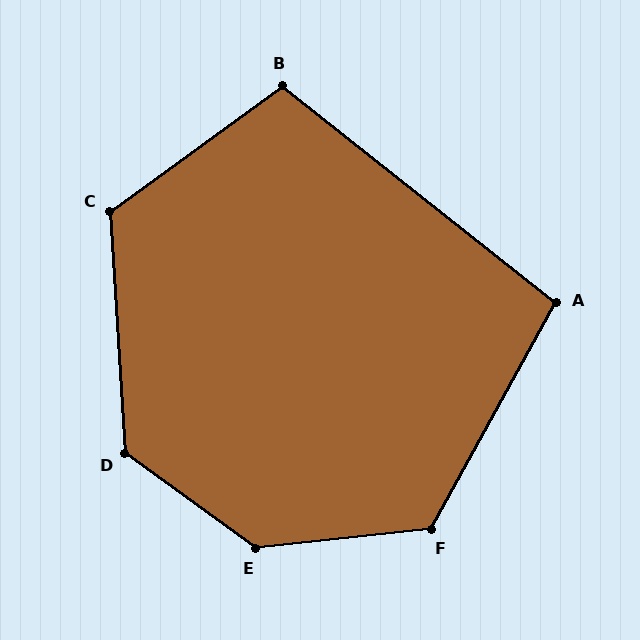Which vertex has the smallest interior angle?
A, at approximately 99 degrees.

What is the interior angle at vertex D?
Approximately 129 degrees (obtuse).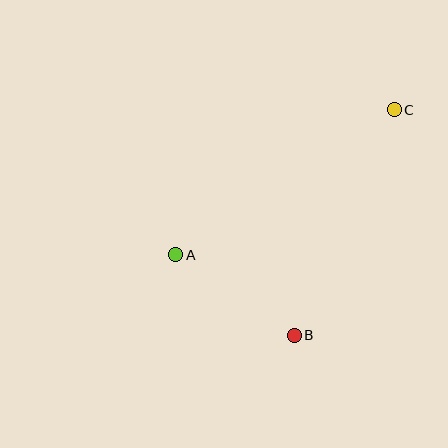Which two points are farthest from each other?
Points A and C are farthest from each other.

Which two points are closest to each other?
Points A and B are closest to each other.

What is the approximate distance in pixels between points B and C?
The distance between B and C is approximately 247 pixels.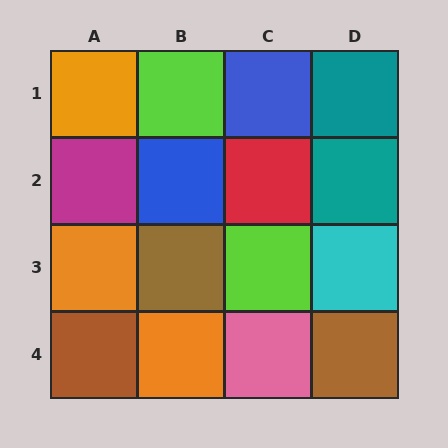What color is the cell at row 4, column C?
Pink.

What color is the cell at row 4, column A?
Brown.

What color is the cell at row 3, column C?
Lime.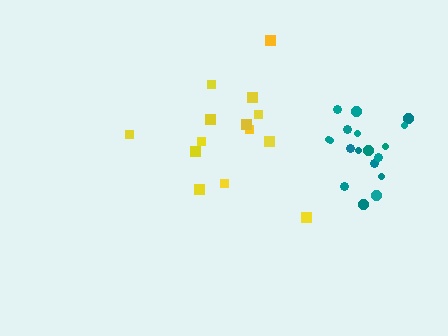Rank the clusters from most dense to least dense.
teal, yellow.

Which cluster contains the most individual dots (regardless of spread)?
Teal (18).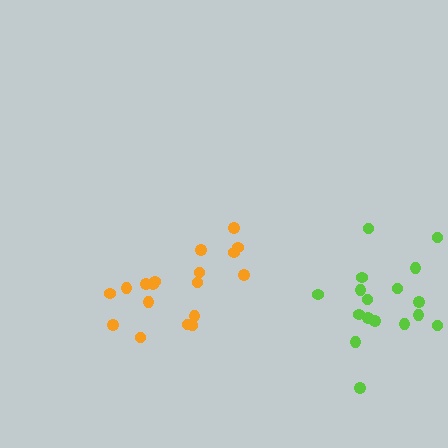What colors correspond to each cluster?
The clusters are colored: orange, lime.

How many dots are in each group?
Group 1: 18 dots, Group 2: 17 dots (35 total).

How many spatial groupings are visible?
There are 2 spatial groupings.